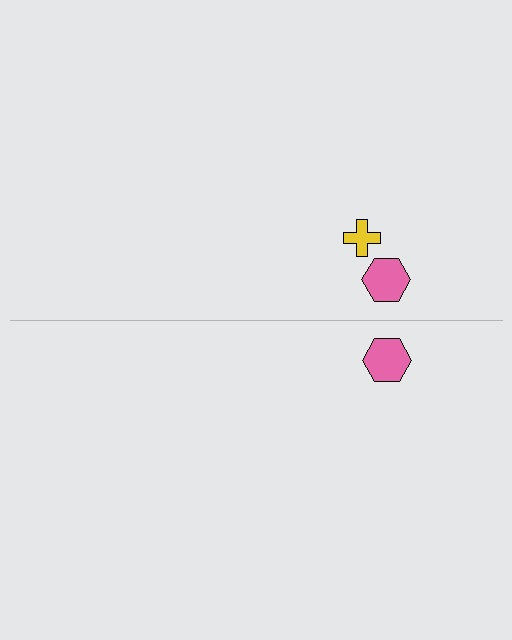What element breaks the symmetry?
A yellow cross is missing from the bottom side.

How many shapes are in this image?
There are 3 shapes in this image.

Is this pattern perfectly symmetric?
No, the pattern is not perfectly symmetric. A yellow cross is missing from the bottom side.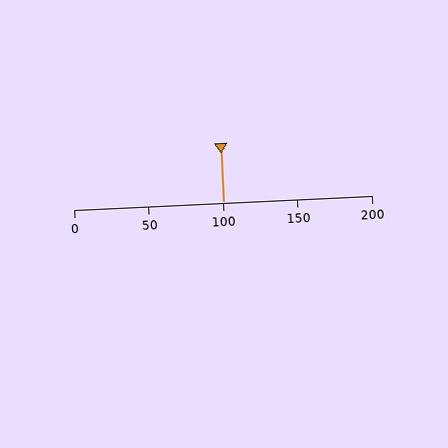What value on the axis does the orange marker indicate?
The marker indicates approximately 100.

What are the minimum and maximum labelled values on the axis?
The axis runs from 0 to 200.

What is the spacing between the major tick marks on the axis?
The major ticks are spaced 50 apart.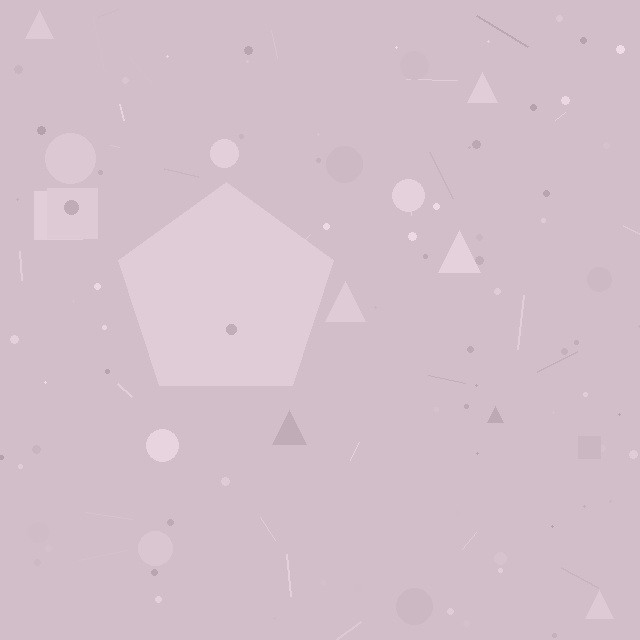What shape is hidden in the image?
A pentagon is hidden in the image.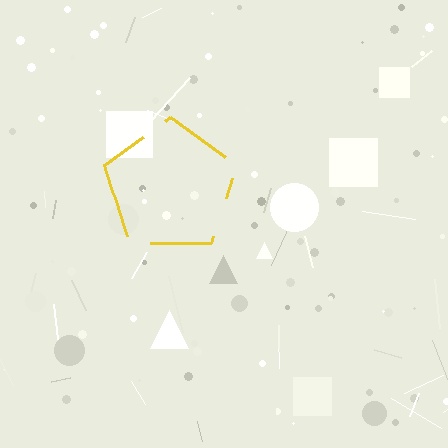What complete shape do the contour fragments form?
The contour fragments form a pentagon.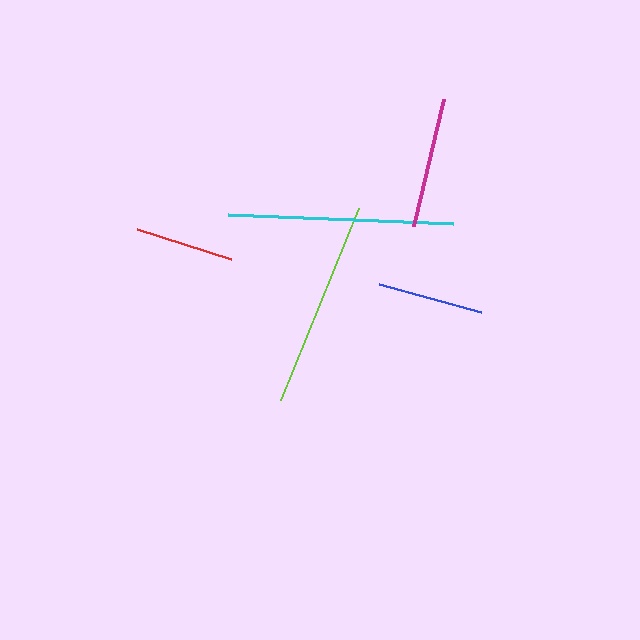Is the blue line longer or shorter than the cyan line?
The cyan line is longer than the blue line.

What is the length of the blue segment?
The blue segment is approximately 105 pixels long.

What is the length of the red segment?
The red segment is approximately 99 pixels long.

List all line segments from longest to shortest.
From longest to shortest: cyan, lime, magenta, blue, red.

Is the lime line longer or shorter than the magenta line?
The lime line is longer than the magenta line.